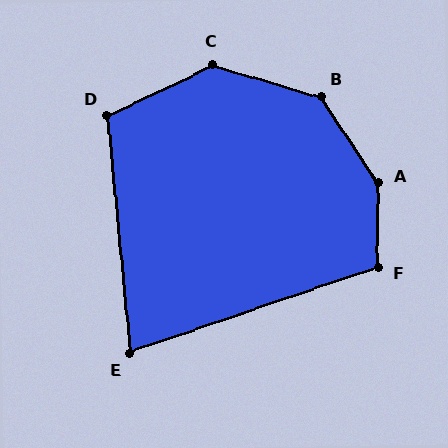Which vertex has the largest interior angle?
A, at approximately 146 degrees.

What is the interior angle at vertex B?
Approximately 140 degrees (obtuse).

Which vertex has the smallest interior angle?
E, at approximately 77 degrees.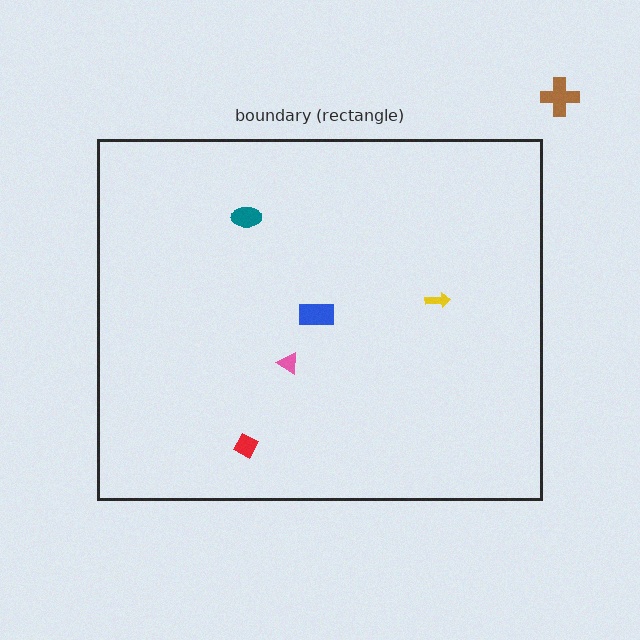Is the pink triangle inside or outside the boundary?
Inside.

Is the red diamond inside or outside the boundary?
Inside.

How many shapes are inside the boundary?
5 inside, 1 outside.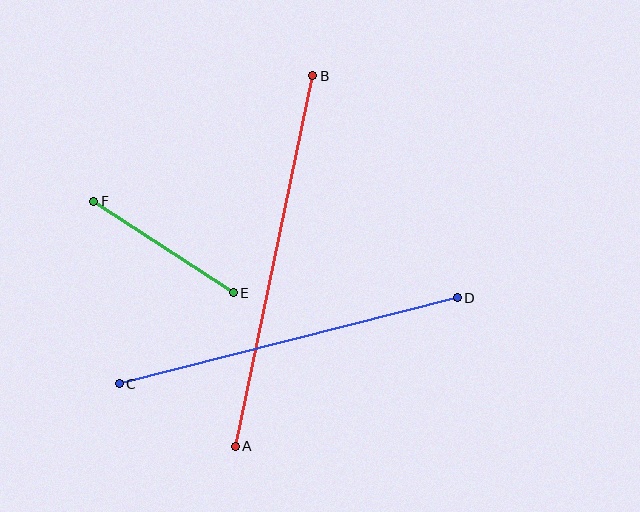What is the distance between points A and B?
The distance is approximately 379 pixels.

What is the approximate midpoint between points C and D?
The midpoint is at approximately (288, 341) pixels.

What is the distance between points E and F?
The distance is approximately 167 pixels.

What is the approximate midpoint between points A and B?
The midpoint is at approximately (274, 261) pixels.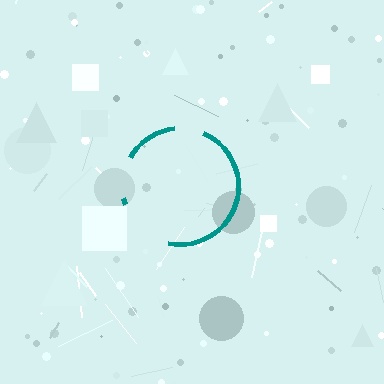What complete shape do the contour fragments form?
The contour fragments form a circle.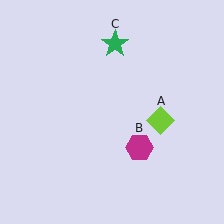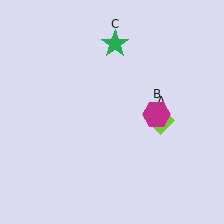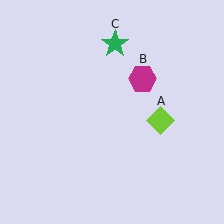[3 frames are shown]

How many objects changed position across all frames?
1 object changed position: magenta hexagon (object B).